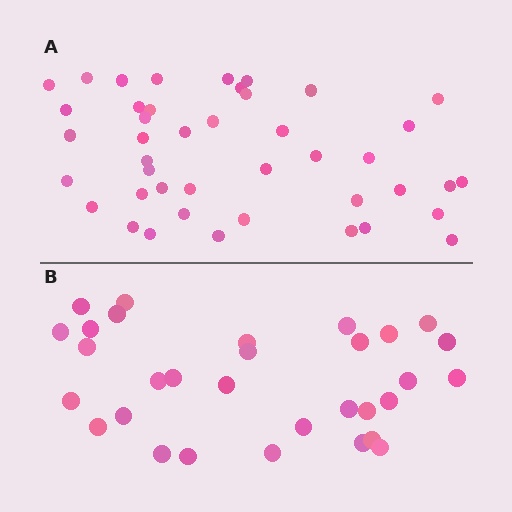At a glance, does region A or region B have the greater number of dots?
Region A (the top region) has more dots.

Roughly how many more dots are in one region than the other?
Region A has roughly 12 or so more dots than region B.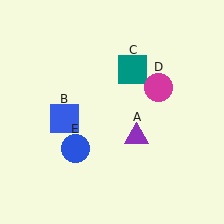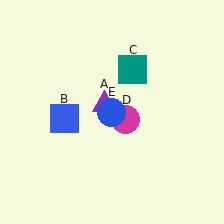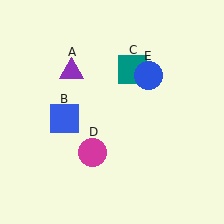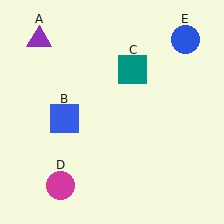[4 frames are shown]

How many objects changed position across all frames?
3 objects changed position: purple triangle (object A), magenta circle (object D), blue circle (object E).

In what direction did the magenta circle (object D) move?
The magenta circle (object D) moved down and to the left.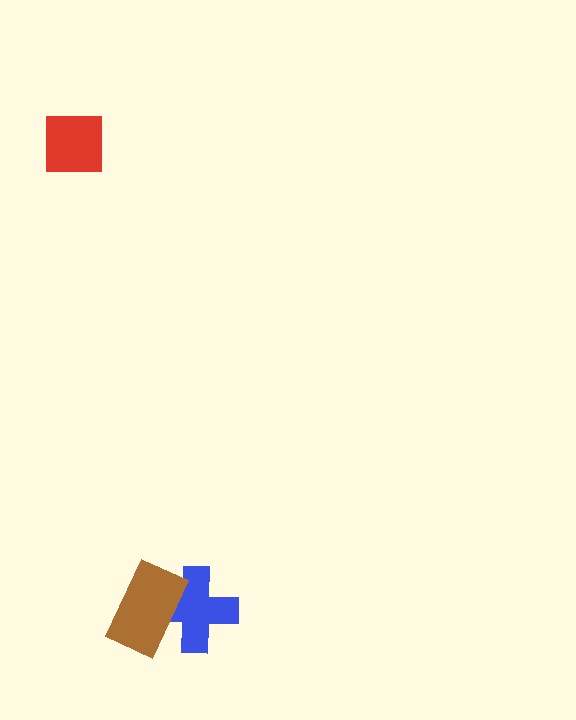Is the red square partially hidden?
No, no other shape covers it.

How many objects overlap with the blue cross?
1 object overlaps with the blue cross.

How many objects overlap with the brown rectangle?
1 object overlaps with the brown rectangle.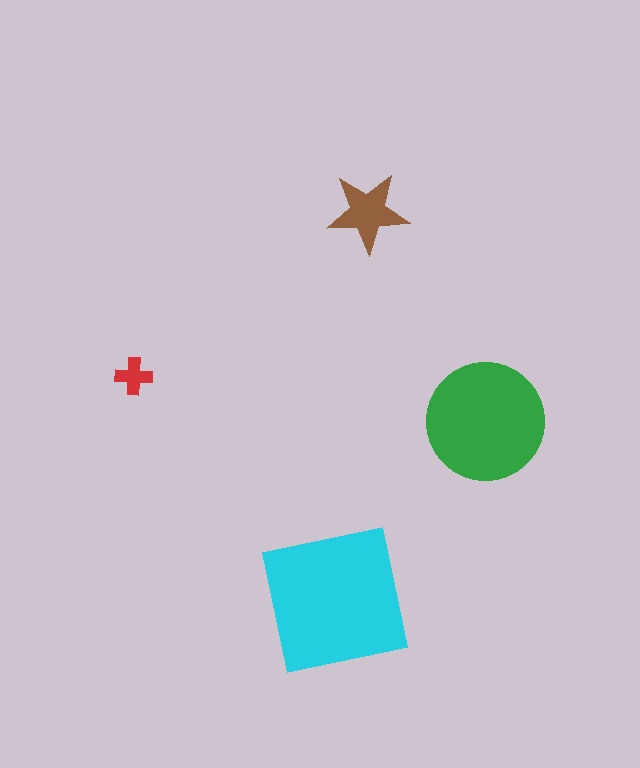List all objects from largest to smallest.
The cyan square, the green circle, the brown star, the red cross.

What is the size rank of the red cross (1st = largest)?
4th.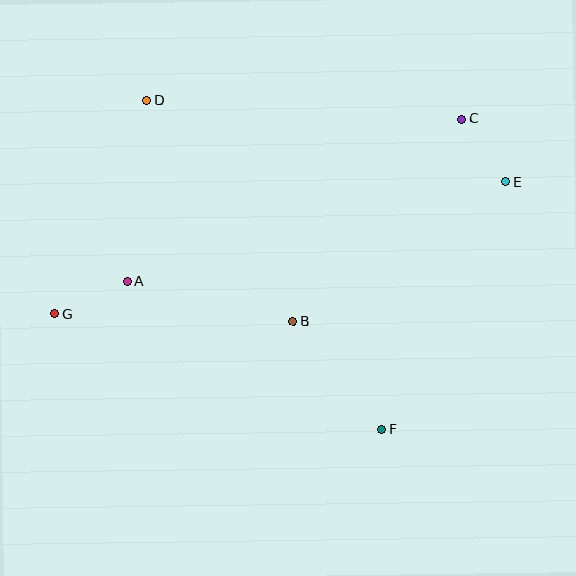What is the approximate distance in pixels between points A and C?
The distance between A and C is approximately 372 pixels.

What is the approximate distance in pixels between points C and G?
The distance between C and G is approximately 451 pixels.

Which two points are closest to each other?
Points C and E are closest to each other.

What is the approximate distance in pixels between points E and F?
The distance between E and F is approximately 276 pixels.